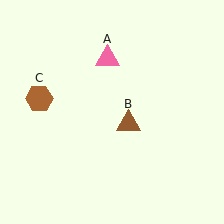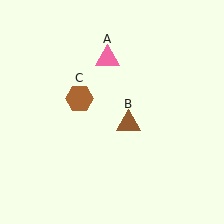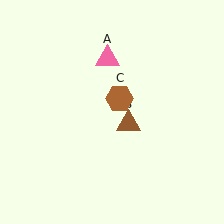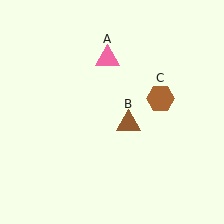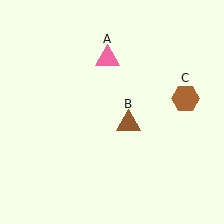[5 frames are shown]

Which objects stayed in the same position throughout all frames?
Pink triangle (object A) and brown triangle (object B) remained stationary.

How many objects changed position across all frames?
1 object changed position: brown hexagon (object C).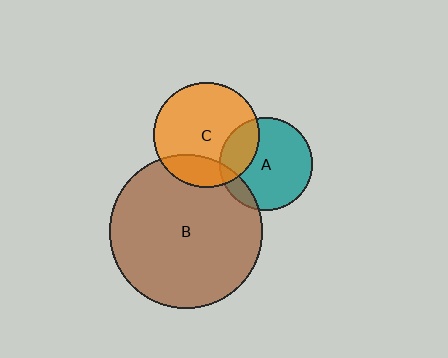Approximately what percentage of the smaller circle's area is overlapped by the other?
Approximately 10%.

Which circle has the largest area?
Circle B (brown).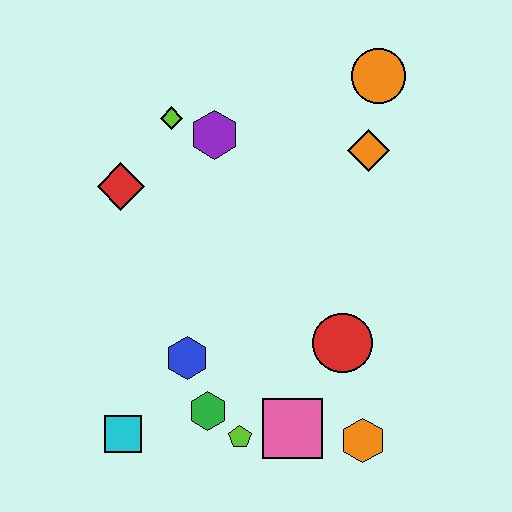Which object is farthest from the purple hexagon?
The orange hexagon is farthest from the purple hexagon.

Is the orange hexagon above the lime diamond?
No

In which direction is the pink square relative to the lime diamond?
The pink square is below the lime diamond.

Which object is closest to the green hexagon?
The lime pentagon is closest to the green hexagon.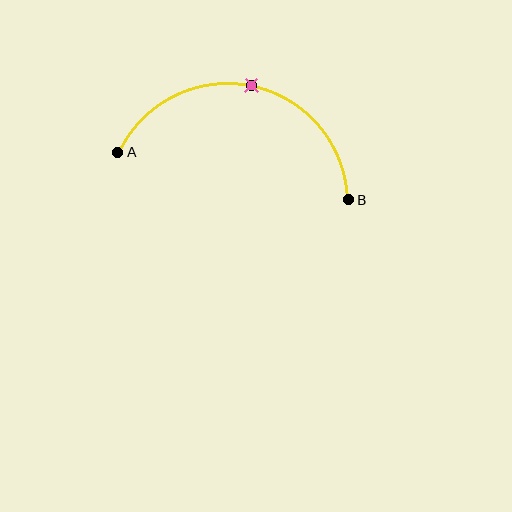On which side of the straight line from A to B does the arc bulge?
The arc bulges above the straight line connecting A and B.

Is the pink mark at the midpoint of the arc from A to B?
Yes. The pink mark lies on the arc at equal arc-length from both A and B — it is the arc midpoint.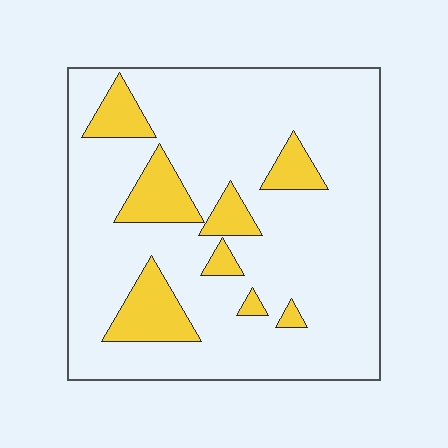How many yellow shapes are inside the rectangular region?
8.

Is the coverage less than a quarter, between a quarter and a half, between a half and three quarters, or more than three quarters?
Less than a quarter.